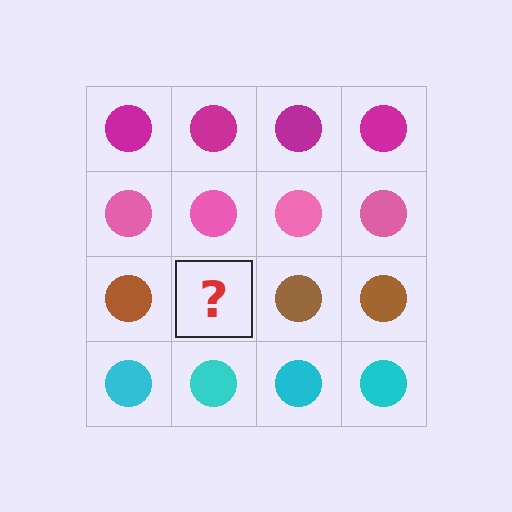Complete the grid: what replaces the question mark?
The question mark should be replaced with a brown circle.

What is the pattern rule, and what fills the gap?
The rule is that each row has a consistent color. The gap should be filled with a brown circle.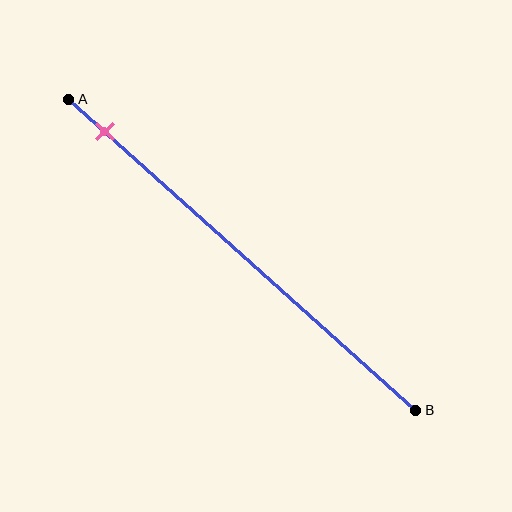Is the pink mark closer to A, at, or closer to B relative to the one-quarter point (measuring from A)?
The pink mark is closer to point A than the one-quarter point of segment AB.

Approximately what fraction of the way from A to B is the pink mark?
The pink mark is approximately 10% of the way from A to B.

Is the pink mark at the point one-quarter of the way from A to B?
No, the mark is at about 10% from A, not at the 25% one-quarter point.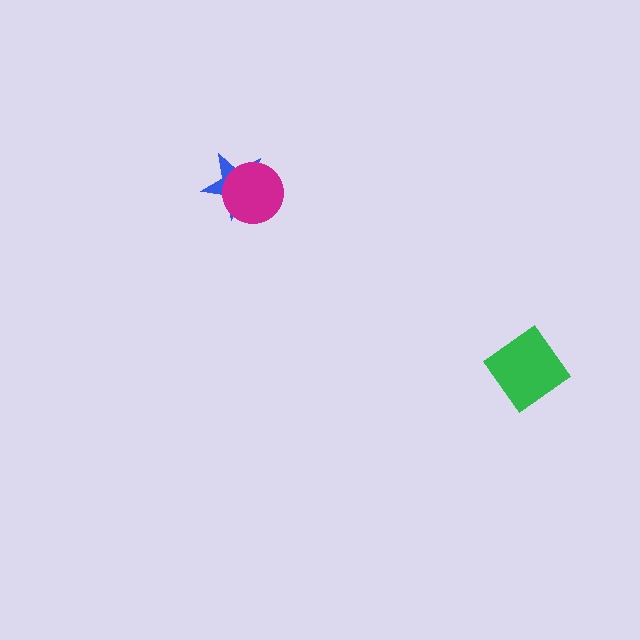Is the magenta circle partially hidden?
No, no other shape covers it.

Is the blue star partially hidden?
Yes, it is partially covered by another shape.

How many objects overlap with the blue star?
1 object overlaps with the blue star.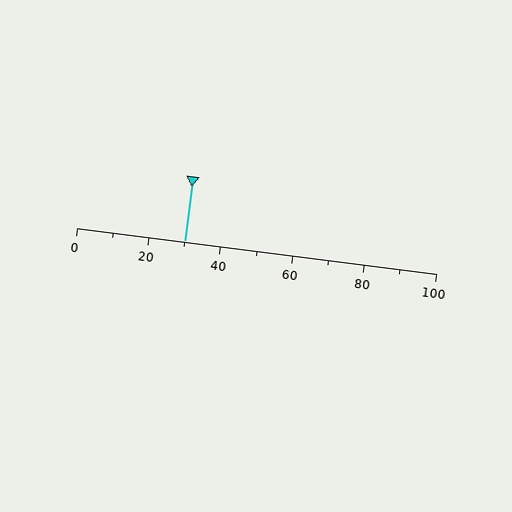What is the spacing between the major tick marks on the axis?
The major ticks are spaced 20 apart.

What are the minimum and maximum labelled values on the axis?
The axis runs from 0 to 100.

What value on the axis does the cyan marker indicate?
The marker indicates approximately 30.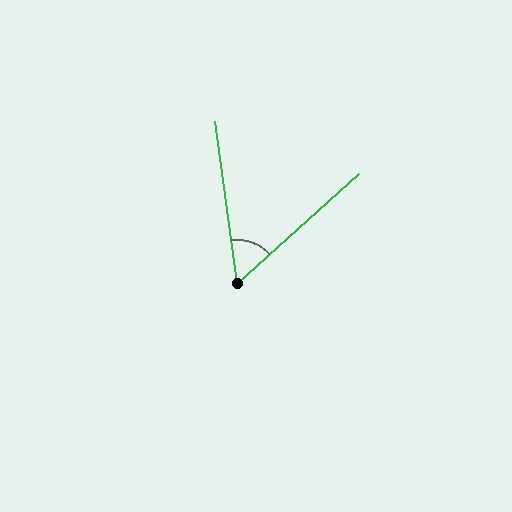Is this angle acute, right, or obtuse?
It is acute.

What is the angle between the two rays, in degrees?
Approximately 56 degrees.